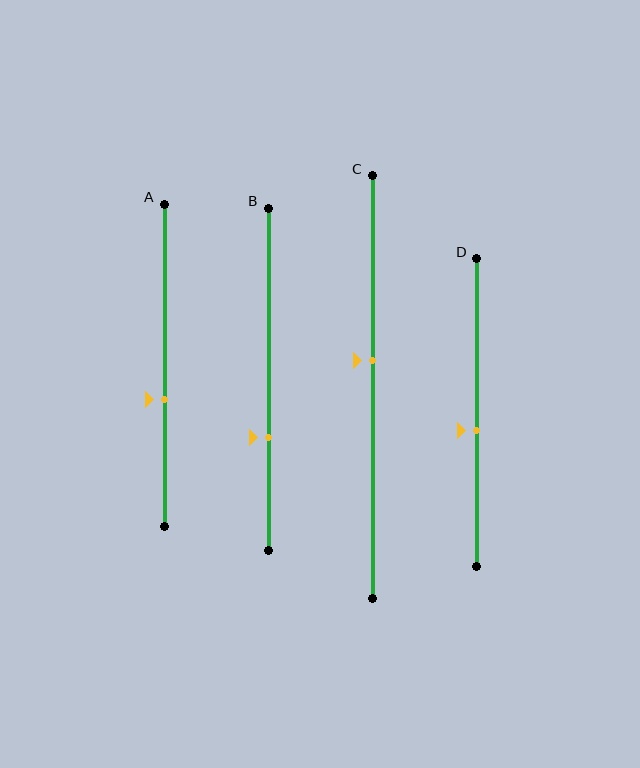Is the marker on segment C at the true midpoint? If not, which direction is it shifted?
No, the marker on segment C is shifted upward by about 6% of the segment length.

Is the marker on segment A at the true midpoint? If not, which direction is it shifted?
No, the marker on segment A is shifted downward by about 10% of the segment length.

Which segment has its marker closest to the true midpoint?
Segment D has its marker closest to the true midpoint.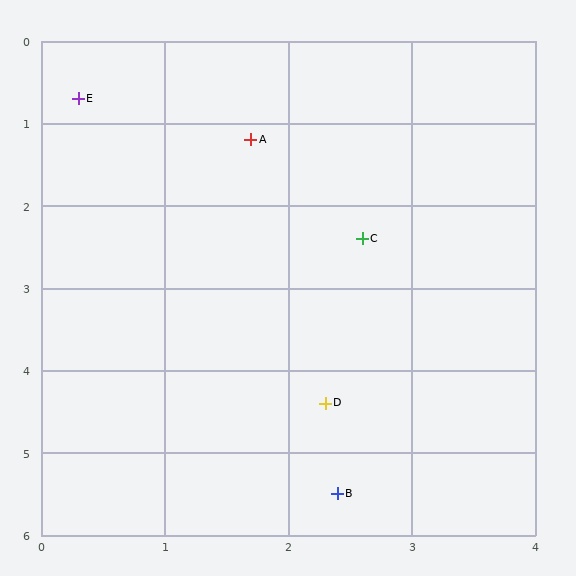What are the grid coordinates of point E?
Point E is at approximately (0.3, 0.7).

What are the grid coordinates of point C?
Point C is at approximately (2.6, 2.4).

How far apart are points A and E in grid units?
Points A and E are about 1.5 grid units apart.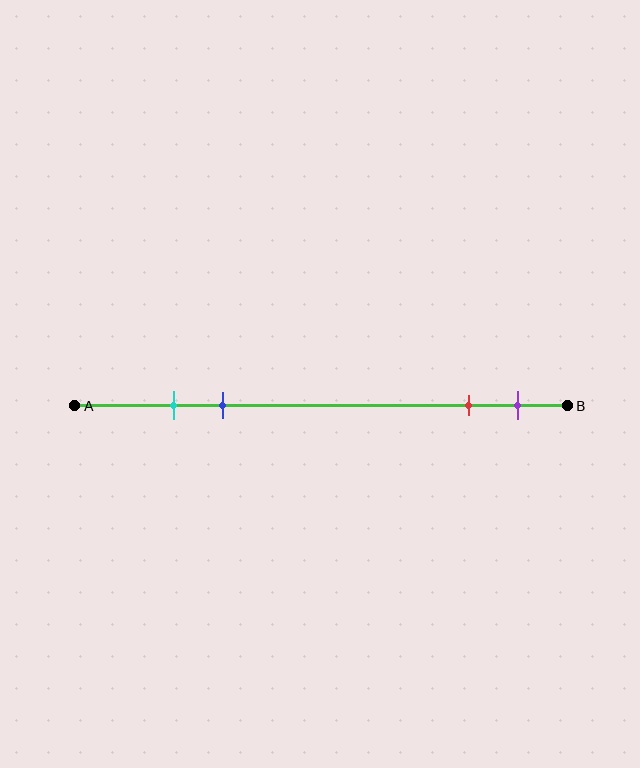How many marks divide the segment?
There are 4 marks dividing the segment.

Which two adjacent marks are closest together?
The cyan and blue marks are the closest adjacent pair.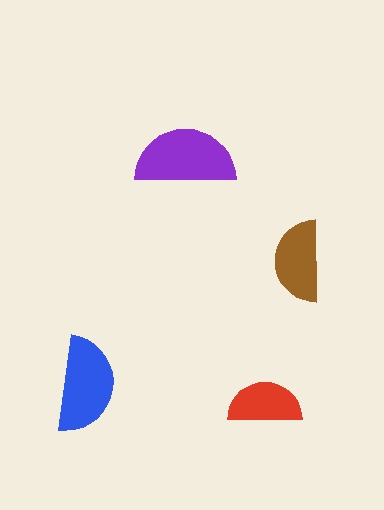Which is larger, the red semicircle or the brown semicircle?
The brown one.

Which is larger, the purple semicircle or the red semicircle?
The purple one.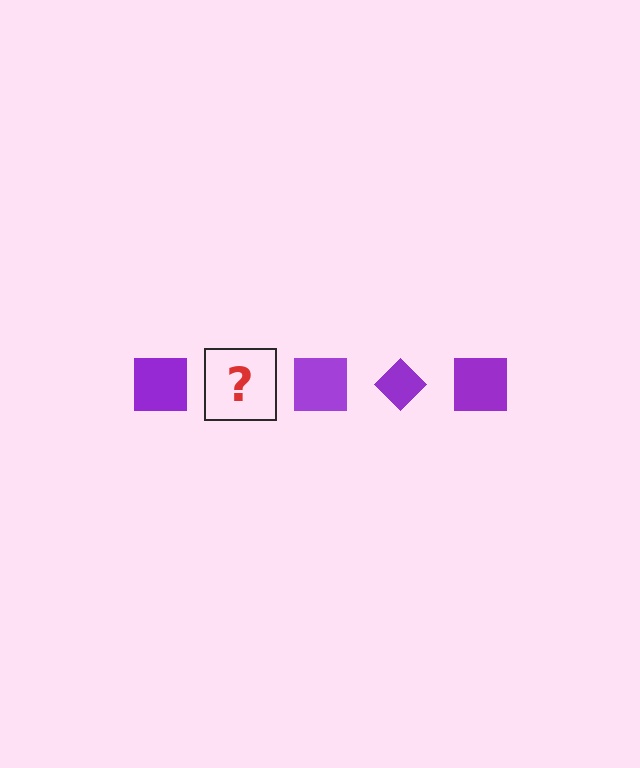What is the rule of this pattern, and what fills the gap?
The rule is that the pattern cycles through square, diamond shapes in purple. The gap should be filled with a purple diamond.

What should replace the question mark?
The question mark should be replaced with a purple diamond.